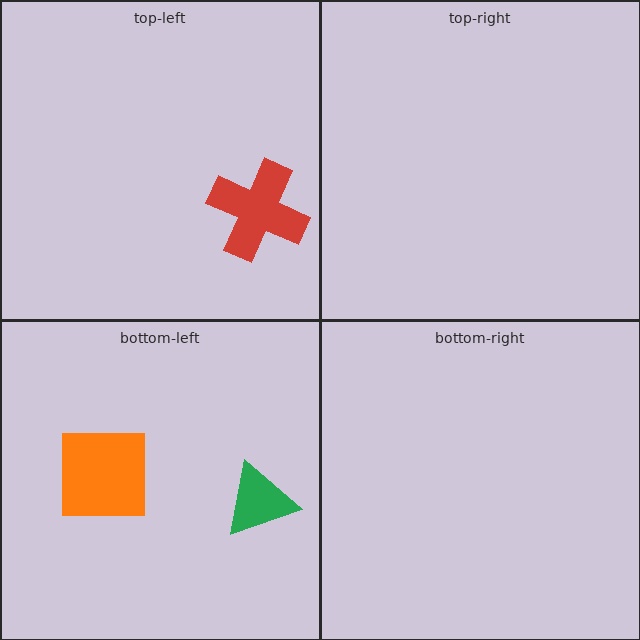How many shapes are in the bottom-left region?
2.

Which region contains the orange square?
The bottom-left region.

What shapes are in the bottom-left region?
The green triangle, the orange square.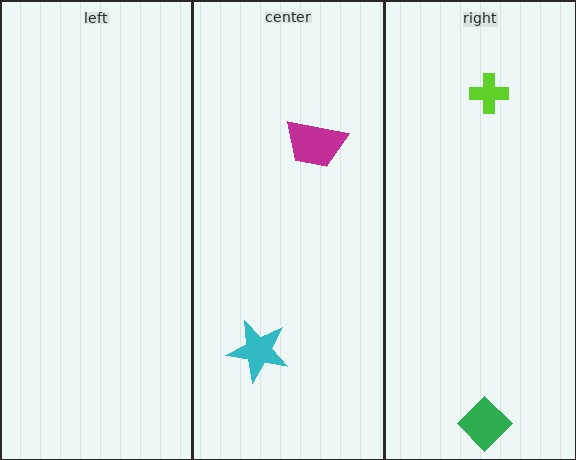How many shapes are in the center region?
2.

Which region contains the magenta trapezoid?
The center region.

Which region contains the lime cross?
The right region.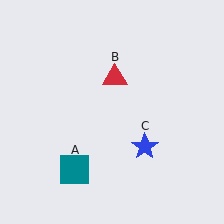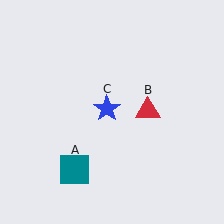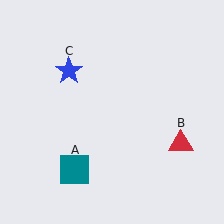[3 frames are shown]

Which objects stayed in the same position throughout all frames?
Teal square (object A) remained stationary.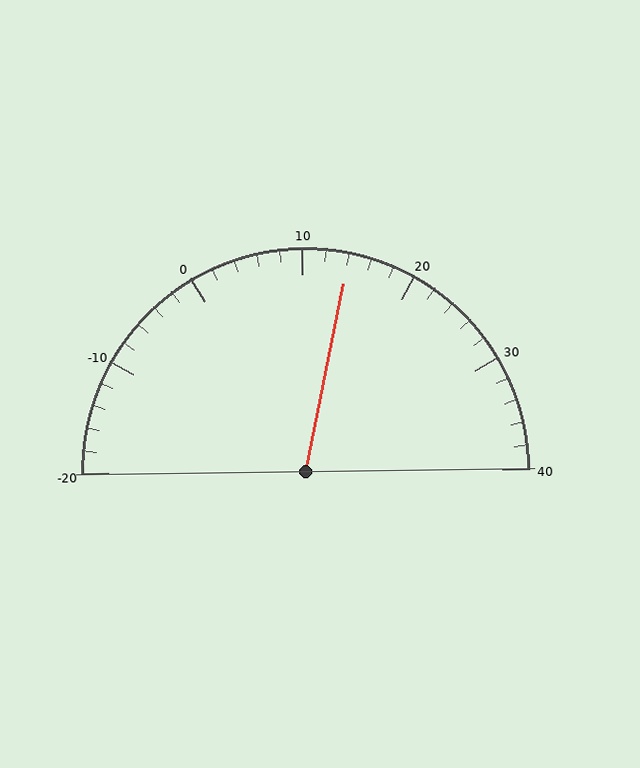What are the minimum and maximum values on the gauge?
The gauge ranges from -20 to 40.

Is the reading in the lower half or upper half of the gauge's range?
The reading is in the upper half of the range (-20 to 40).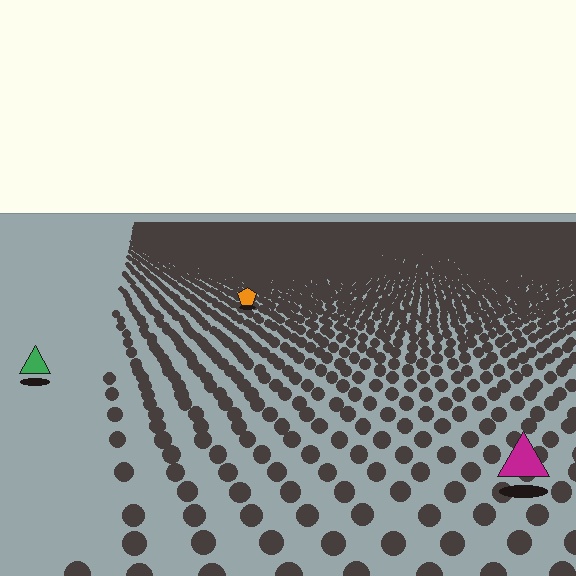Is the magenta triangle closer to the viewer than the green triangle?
Yes. The magenta triangle is closer — you can tell from the texture gradient: the ground texture is coarser near it.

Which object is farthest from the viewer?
The orange pentagon is farthest from the viewer. It appears smaller and the ground texture around it is denser.